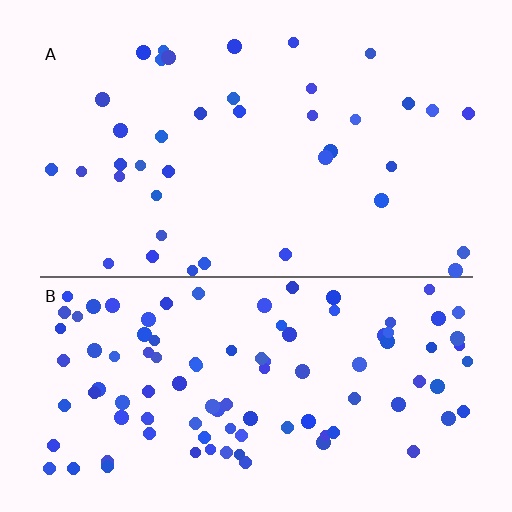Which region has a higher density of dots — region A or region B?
B (the bottom).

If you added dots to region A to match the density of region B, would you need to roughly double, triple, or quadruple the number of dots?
Approximately triple.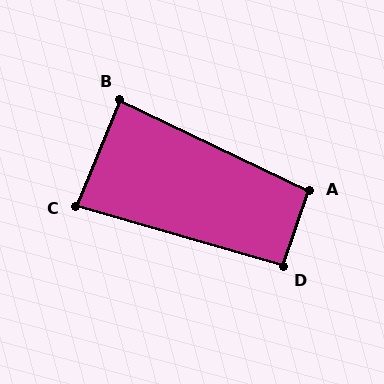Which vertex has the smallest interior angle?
C, at approximately 84 degrees.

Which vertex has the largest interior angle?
A, at approximately 96 degrees.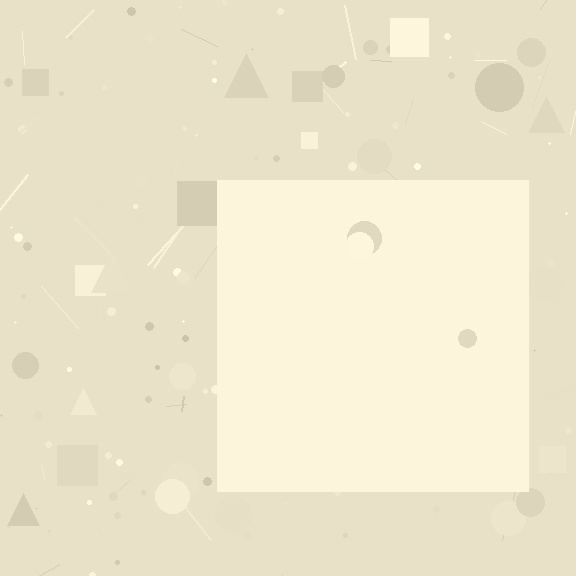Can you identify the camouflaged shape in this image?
The camouflaged shape is a square.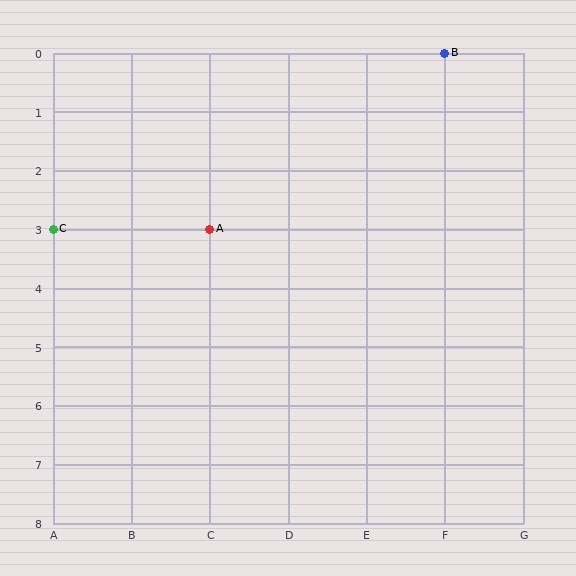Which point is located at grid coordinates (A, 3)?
Point C is at (A, 3).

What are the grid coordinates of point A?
Point A is at grid coordinates (C, 3).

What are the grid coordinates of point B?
Point B is at grid coordinates (F, 0).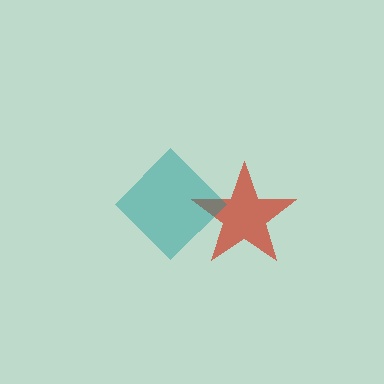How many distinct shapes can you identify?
There are 2 distinct shapes: a red star, a teal diamond.